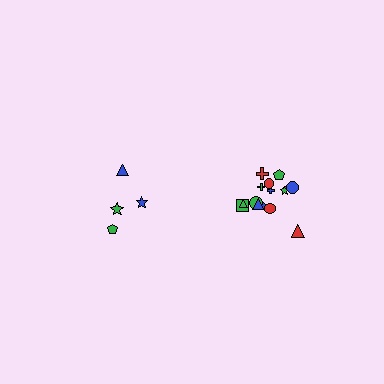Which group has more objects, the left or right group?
The right group.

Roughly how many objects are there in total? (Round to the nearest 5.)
Roughly 20 objects in total.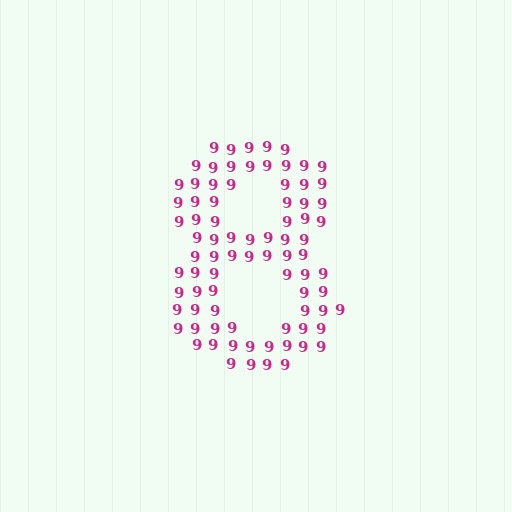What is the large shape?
The large shape is the digit 8.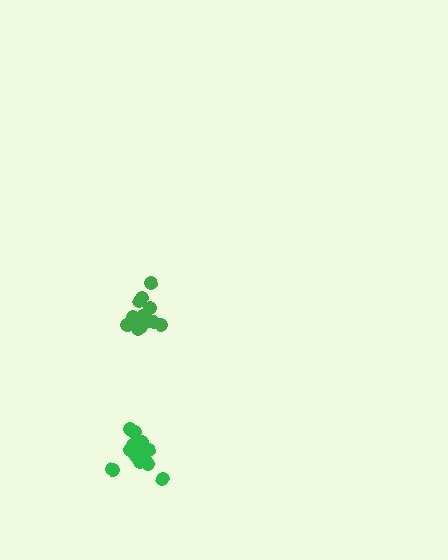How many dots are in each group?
Group 1: 13 dots, Group 2: 13 dots (26 total).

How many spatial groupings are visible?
There are 2 spatial groupings.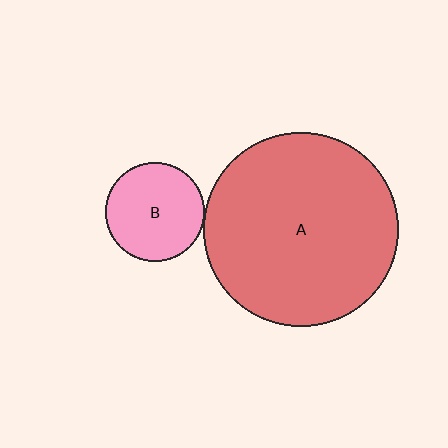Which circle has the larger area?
Circle A (red).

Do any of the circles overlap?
No, none of the circles overlap.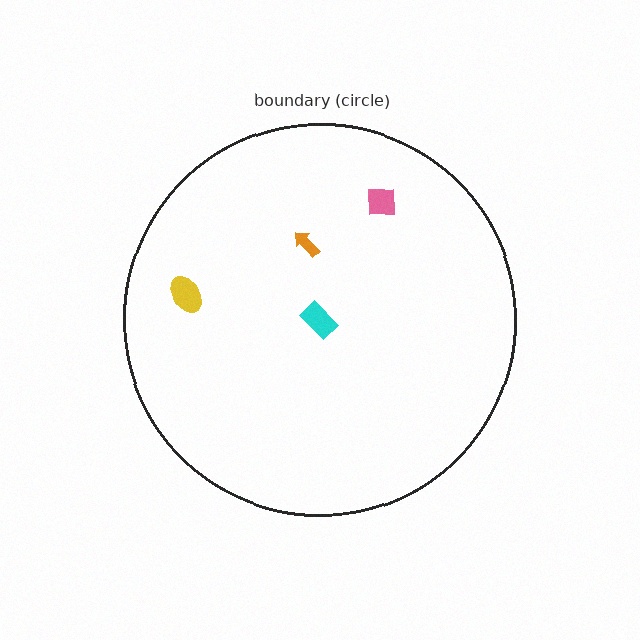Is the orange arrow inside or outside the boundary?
Inside.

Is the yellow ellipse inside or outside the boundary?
Inside.